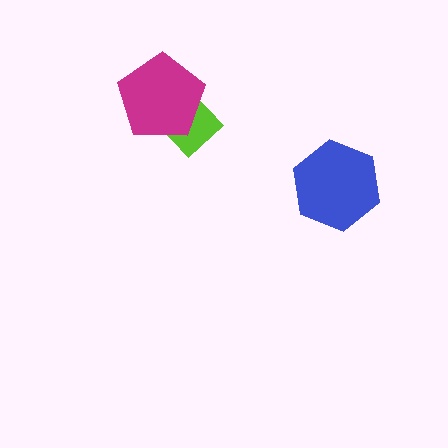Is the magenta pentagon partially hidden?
No, no other shape covers it.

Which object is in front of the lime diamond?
The magenta pentagon is in front of the lime diamond.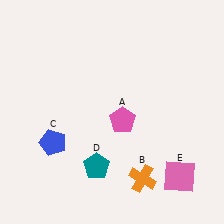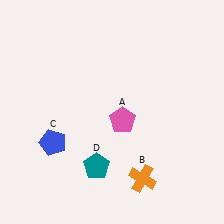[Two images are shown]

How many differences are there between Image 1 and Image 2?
There is 1 difference between the two images.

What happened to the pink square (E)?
The pink square (E) was removed in Image 2. It was in the bottom-right area of Image 1.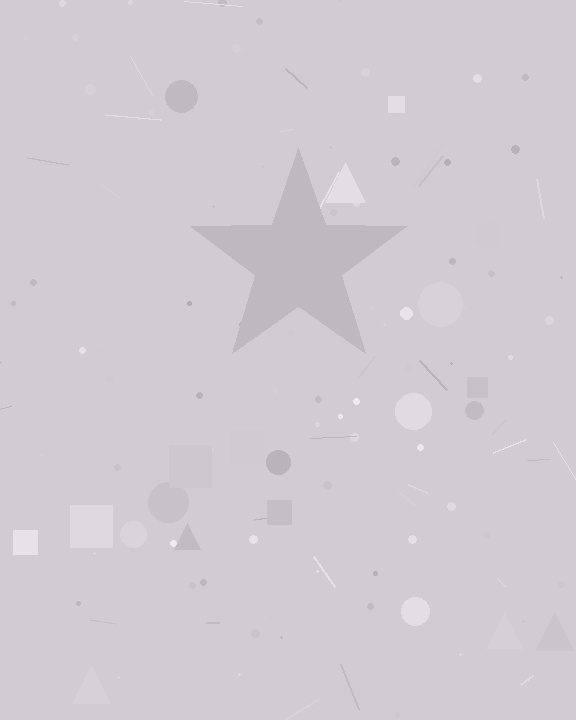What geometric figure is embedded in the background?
A star is embedded in the background.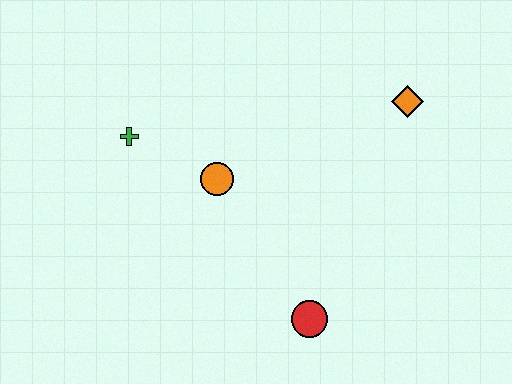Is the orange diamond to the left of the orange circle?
No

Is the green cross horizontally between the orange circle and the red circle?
No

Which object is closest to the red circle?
The orange circle is closest to the red circle.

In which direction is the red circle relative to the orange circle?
The red circle is below the orange circle.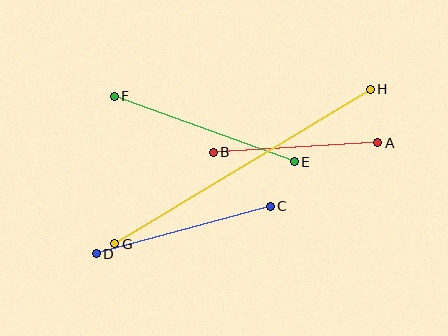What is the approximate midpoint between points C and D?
The midpoint is at approximately (183, 230) pixels.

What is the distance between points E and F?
The distance is approximately 191 pixels.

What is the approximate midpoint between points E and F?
The midpoint is at approximately (204, 129) pixels.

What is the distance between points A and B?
The distance is approximately 165 pixels.